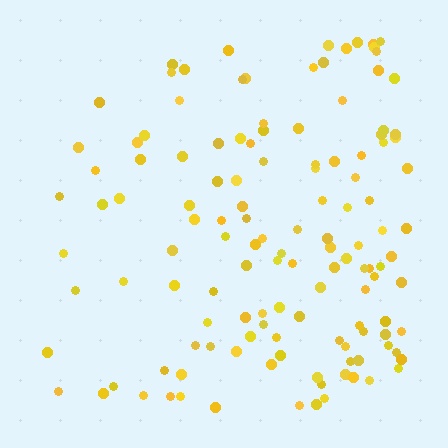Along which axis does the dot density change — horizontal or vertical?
Horizontal.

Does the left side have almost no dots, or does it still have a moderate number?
Still a moderate number, just noticeably fewer than the right.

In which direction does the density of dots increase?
From left to right, with the right side densest.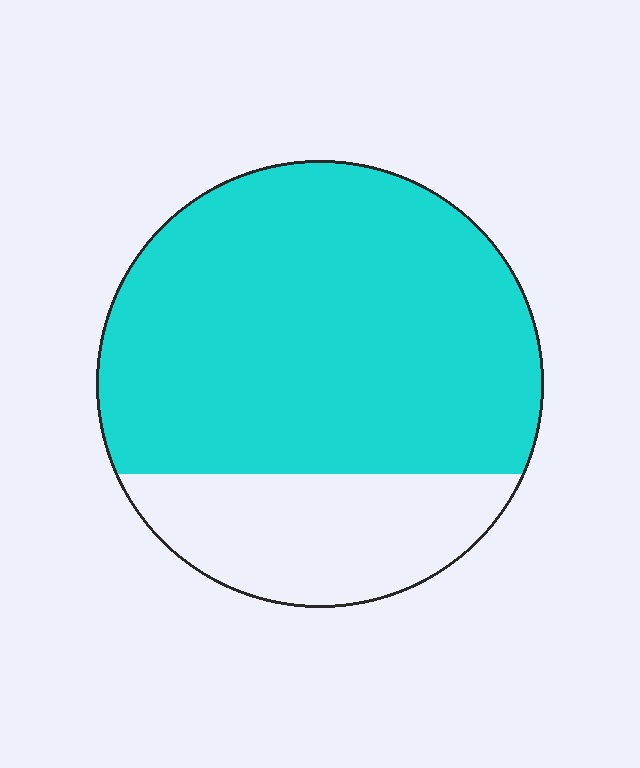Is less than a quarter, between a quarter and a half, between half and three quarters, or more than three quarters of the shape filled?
Between half and three quarters.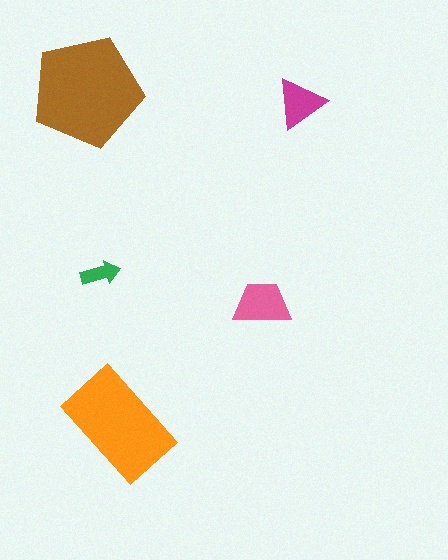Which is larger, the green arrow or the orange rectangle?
The orange rectangle.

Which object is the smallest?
The green arrow.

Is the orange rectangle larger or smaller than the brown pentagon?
Smaller.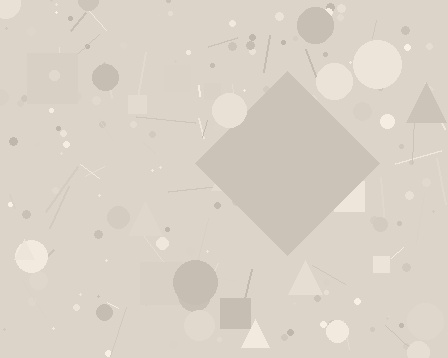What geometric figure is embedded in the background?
A diamond is embedded in the background.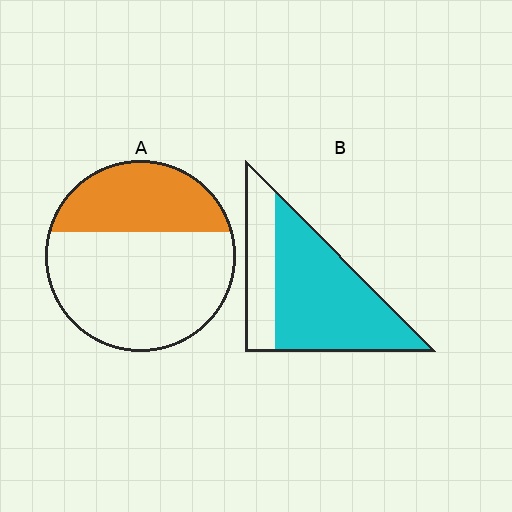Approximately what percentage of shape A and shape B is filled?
A is approximately 35% and B is approximately 70%.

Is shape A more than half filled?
No.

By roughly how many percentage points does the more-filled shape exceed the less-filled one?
By roughly 35 percentage points (B over A).